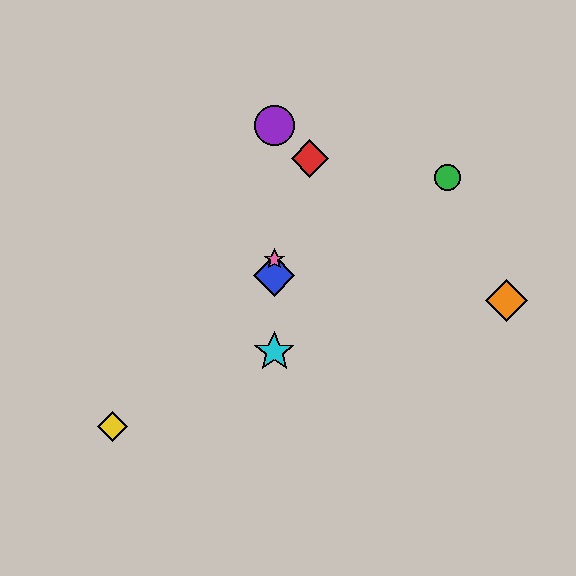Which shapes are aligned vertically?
The blue diamond, the purple circle, the cyan star, the pink star are aligned vertically.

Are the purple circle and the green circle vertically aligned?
No, the purple circle is at x≈274 and the green circle is at x≈447.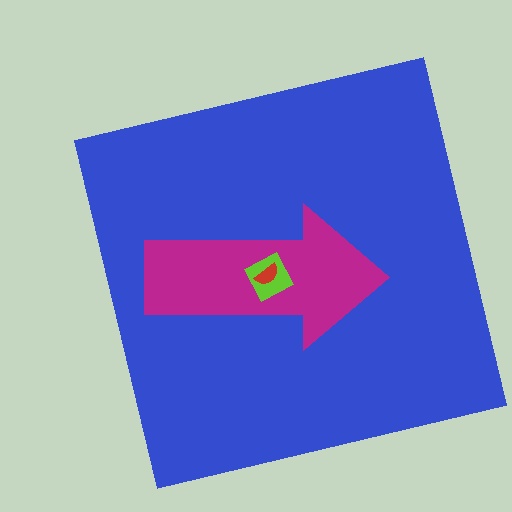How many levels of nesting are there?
4.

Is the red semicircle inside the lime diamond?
Yes.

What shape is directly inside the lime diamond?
The red semicircle.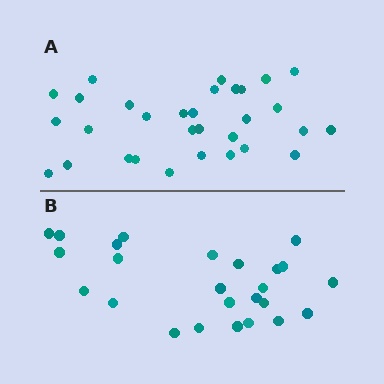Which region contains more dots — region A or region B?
Region A (the top region) has more dots.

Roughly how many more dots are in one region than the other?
Region A has about 6 more dots than region B.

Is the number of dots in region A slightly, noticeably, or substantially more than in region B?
Region A has only slightly more — the two regions are fairly close. The ratio is roughly 1.2 to 1.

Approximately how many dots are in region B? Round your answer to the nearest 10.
About 20 dots. (The exact count is 25, which rounds to 20.)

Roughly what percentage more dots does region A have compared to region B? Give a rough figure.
About 25% more.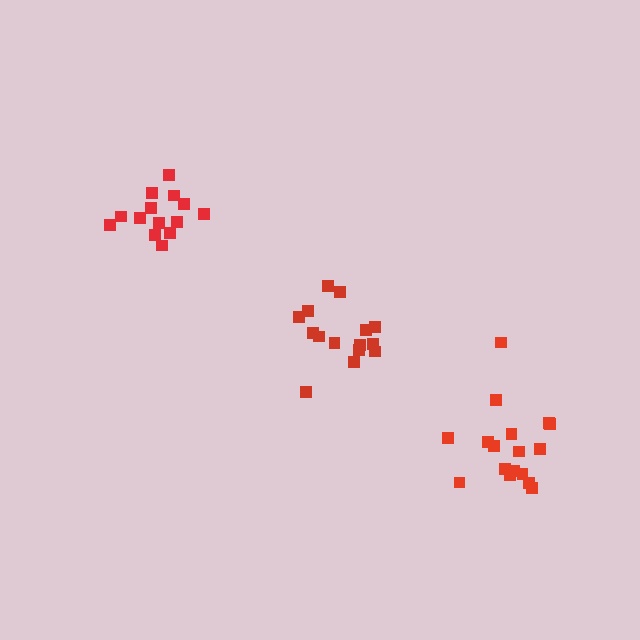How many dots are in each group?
Group 1: 14 dots, Group 2: 15 dots, Group 3: 17 dots (46 total).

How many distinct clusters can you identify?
There are 3 distinct clusters.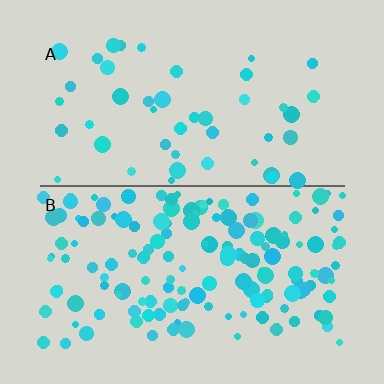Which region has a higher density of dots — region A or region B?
B (the bottom).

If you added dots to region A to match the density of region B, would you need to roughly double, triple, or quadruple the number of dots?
Approximately triple.